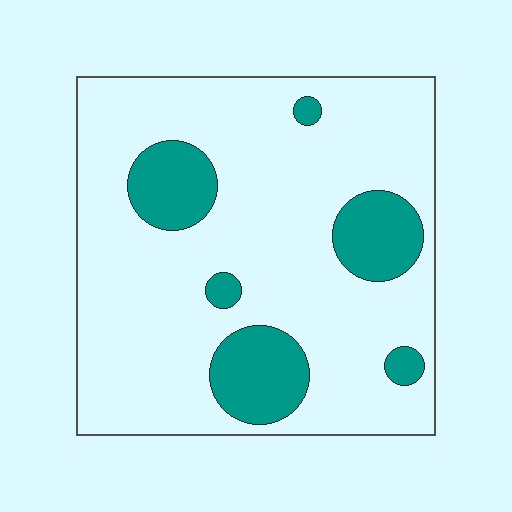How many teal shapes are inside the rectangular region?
6.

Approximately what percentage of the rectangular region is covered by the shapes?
Approximately 20%.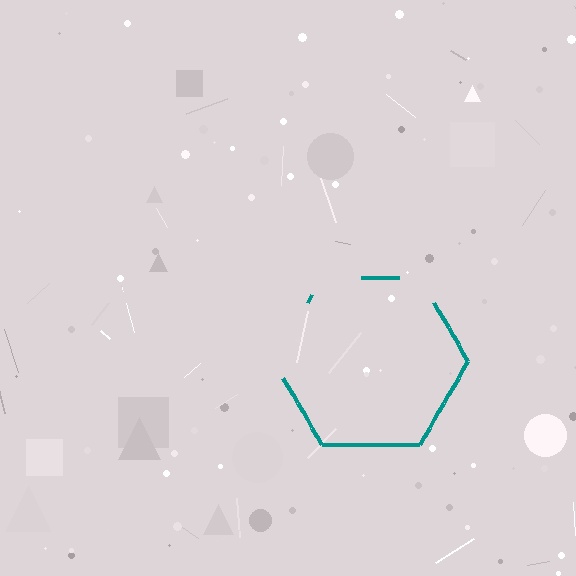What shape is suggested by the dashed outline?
The dashed outline suggests a hexagon.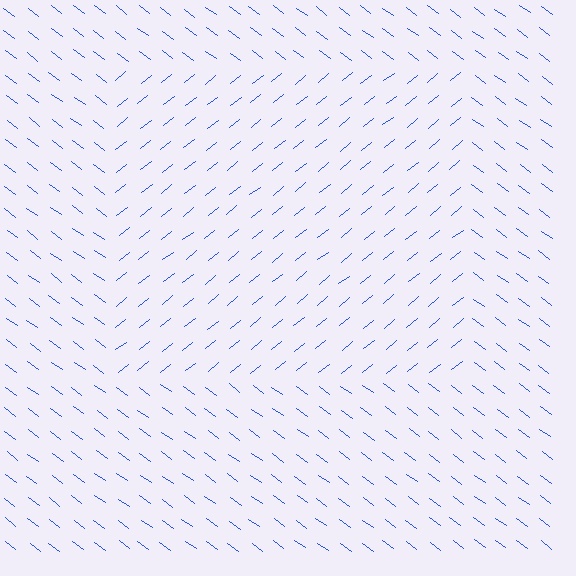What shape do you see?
I see a rectangle.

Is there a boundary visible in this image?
Yes, there is a texture boundary formed by a change in line orientation.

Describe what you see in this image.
The image is filled with small blue line segments. A rectangle region in the image has lines oriented differently from the surrounding lines, creating a visible texture boundary.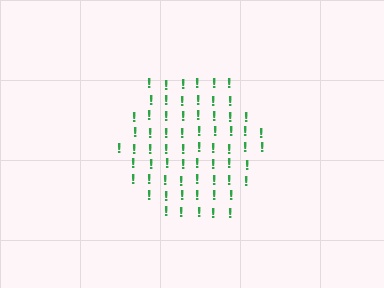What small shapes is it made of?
It is made of small exclamation marks.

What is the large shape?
The large shape is a hexagon.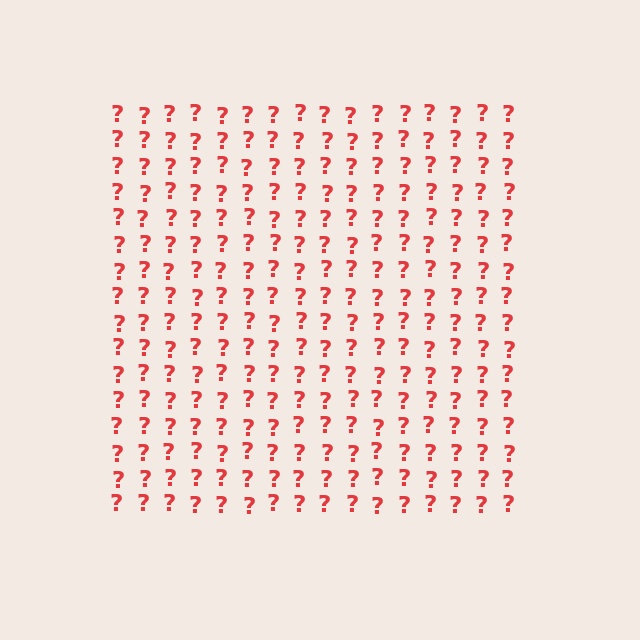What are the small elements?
The small elements are question marks.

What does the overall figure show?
The overall figure shows a square.